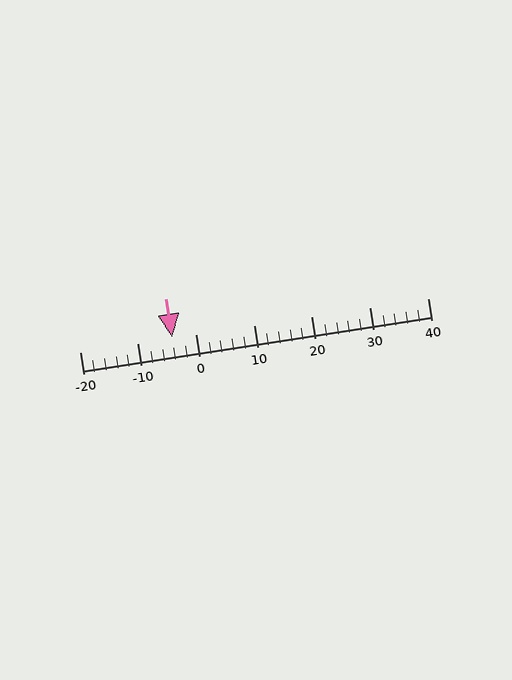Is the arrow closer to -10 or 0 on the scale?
The arrow is closer to 0.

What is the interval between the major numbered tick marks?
The major tick marks are spaced 10 units apart.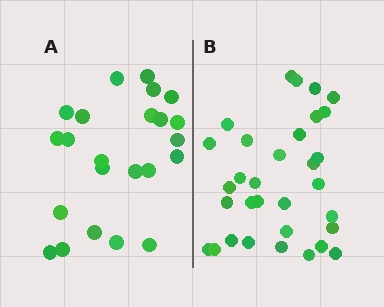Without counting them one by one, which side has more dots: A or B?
Region B (the right region) has more dots.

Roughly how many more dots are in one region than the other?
Region B has roughly 8 or so more dots than region A.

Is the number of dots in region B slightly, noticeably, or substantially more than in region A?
Region B has noticeably more, but not dramatically so. The ratio is roughly 1.4 to 1.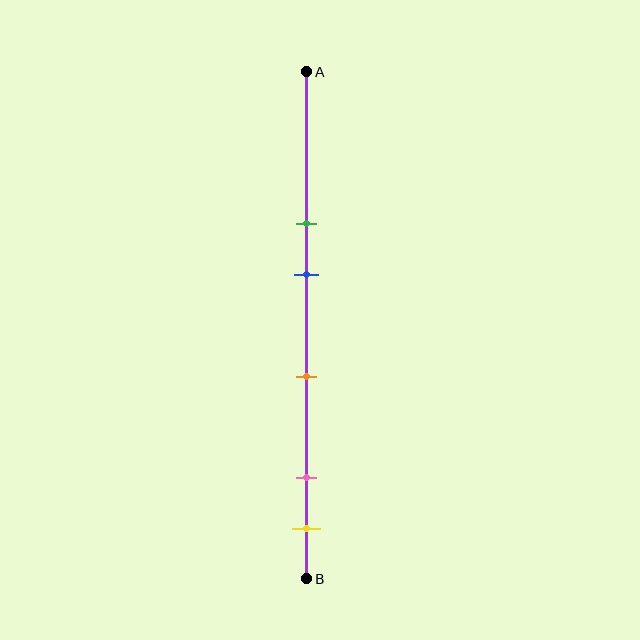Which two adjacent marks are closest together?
The pink and yellow marks are the closest adjacent pair.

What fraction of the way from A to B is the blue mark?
The blue mark is approximately 40% (0.4) of the way from A to B.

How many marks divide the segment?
There are 5 marks dividing the segment.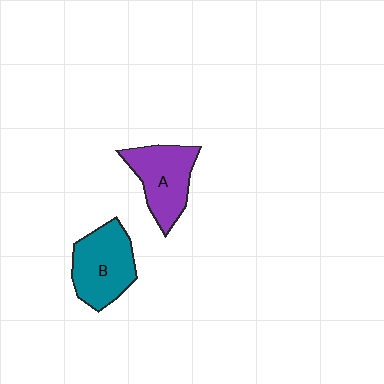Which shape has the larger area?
Shape B (teal).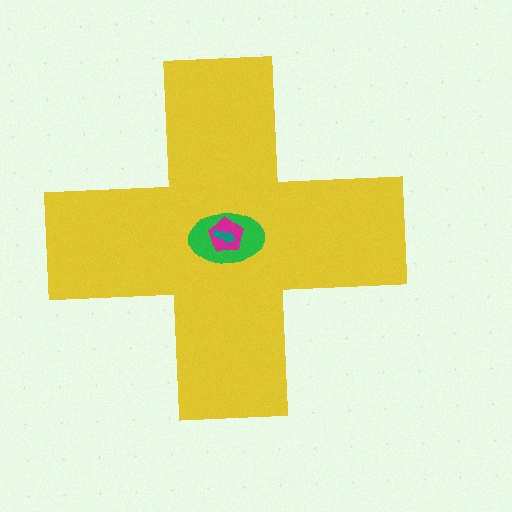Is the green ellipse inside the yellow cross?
Yes.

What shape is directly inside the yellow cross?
The green ellipse.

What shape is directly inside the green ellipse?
The magenta pentagon.